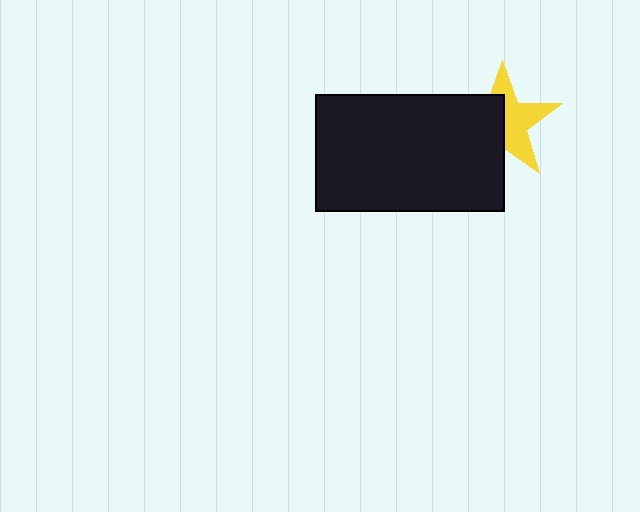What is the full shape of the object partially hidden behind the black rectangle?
The partially hidden object is a yellow star.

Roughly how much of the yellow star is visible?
About half of it is visible (roughly 51%).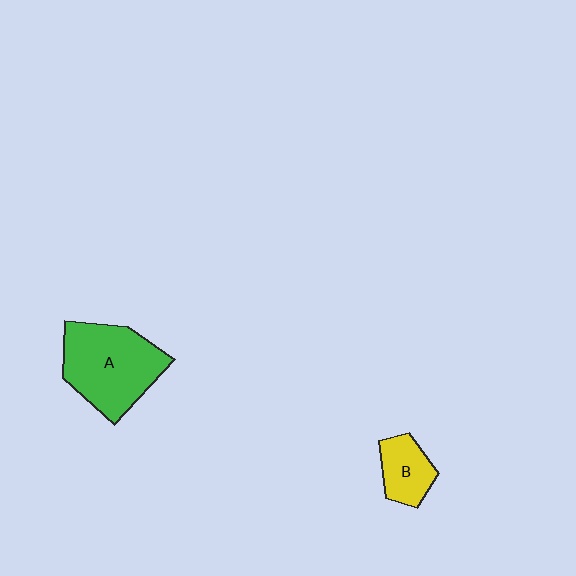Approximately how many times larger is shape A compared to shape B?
Approximately 2.4 times.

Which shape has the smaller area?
Shape B (yellow).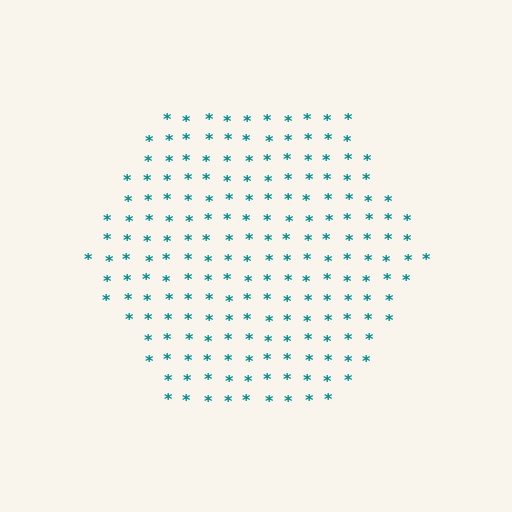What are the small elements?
The small elements are asterisks.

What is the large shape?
The large shape is a hexagon.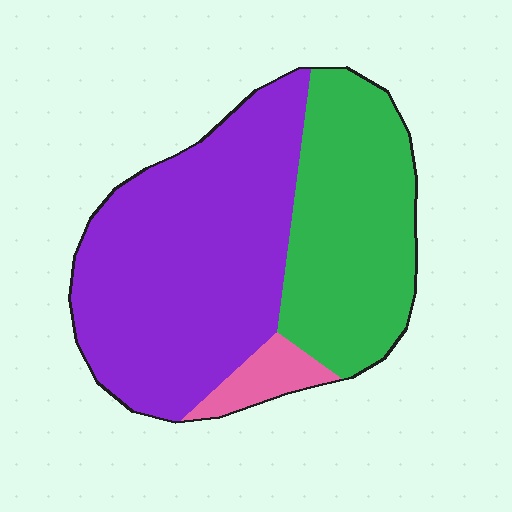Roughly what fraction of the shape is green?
Green takes up about three eighths (3/8) of the shape.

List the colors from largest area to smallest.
From largest to smallest: purple, green, pink.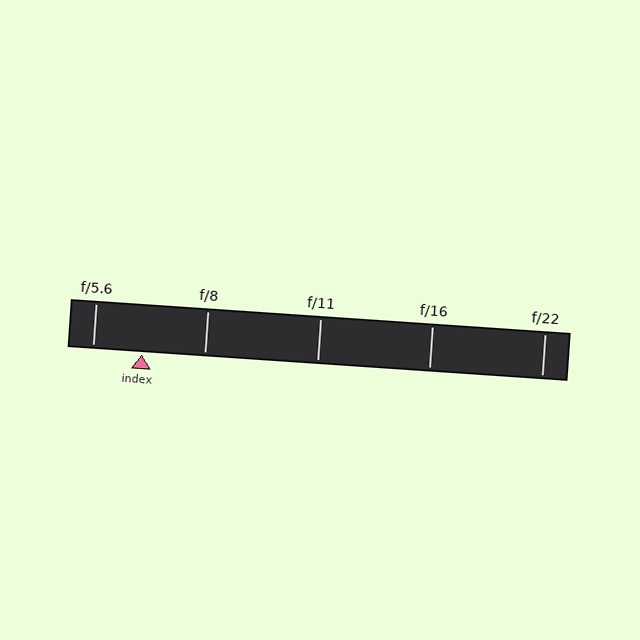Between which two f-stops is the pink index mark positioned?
The index mark is between f/5.6 and f/8.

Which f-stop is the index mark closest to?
The index mark is closest to f/5.6.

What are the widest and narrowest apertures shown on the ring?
The widest aperture shown is f/5.6 and the narrowest is f/22.